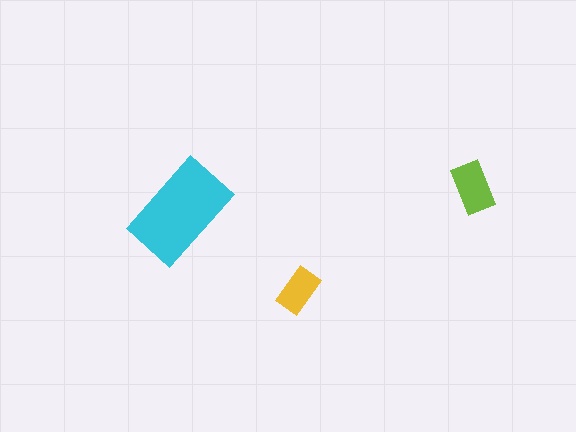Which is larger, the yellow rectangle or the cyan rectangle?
The cyan one.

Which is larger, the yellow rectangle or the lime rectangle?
The lime one.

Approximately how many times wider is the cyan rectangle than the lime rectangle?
About 2 times wider.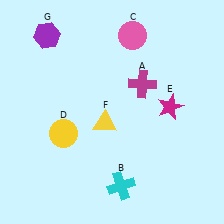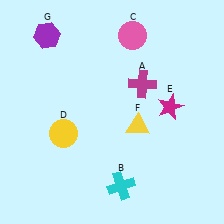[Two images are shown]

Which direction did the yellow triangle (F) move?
The yellow triangle (F) moved right.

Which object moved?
The yellow triangle (F) moved right.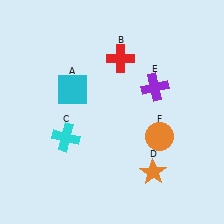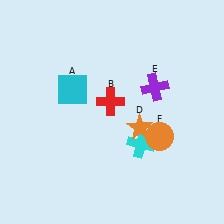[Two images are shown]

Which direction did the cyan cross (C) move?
The cyan cross (C) moved right.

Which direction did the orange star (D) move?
The orange star (D) moved up.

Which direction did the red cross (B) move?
The red cross (B) moved down.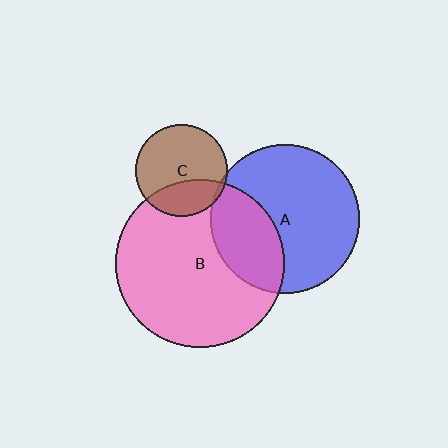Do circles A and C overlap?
Yes.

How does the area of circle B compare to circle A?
Approximately 1.3 times.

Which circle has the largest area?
Circle B (pink).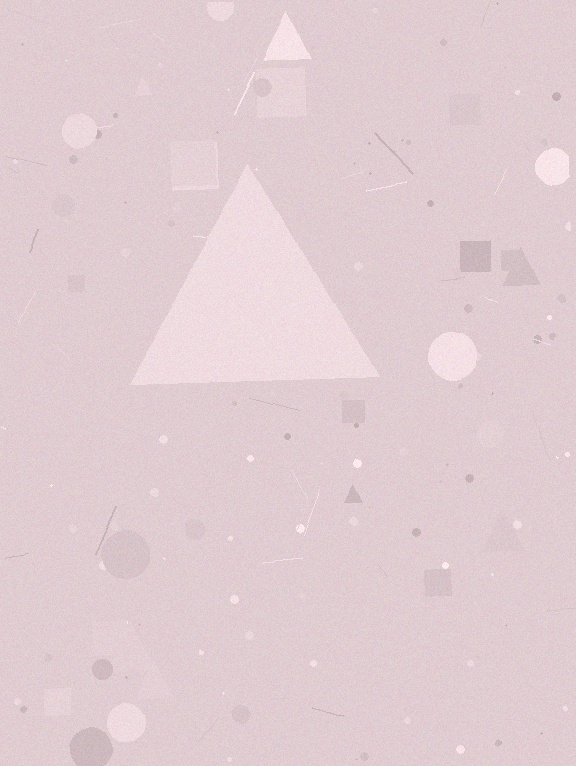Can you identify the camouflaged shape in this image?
The camouflaged shape is a triangle.